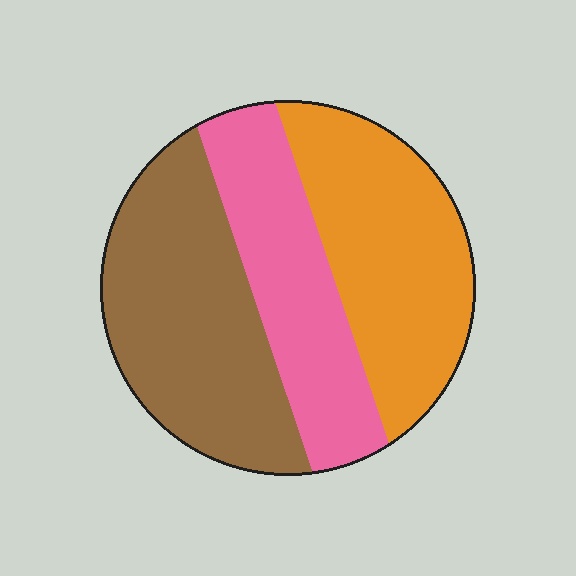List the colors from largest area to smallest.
From largest to smallest: brown, orange, pink.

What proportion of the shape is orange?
Orange takes up about one third (1/3) of the shape.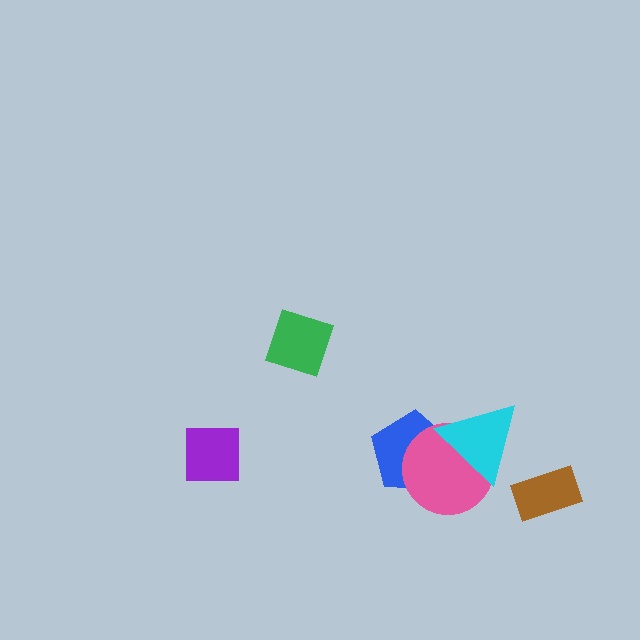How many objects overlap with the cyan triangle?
2 objects overlap with the cyan triangle.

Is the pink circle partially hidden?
Yes, it is partially covered by another shape.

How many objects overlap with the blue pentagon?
2 objects overlap with the blue pentagon.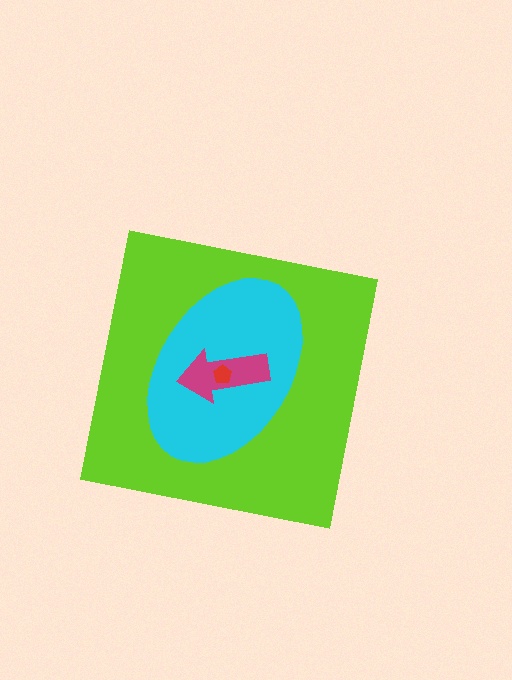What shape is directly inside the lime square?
The cyan ellipse.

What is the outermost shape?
The lime square.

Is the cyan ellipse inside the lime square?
Yes.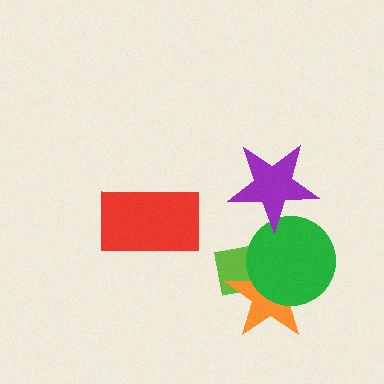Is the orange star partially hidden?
Yes, it is partially covered by another shape.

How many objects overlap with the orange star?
2 objects overlap with the orange star.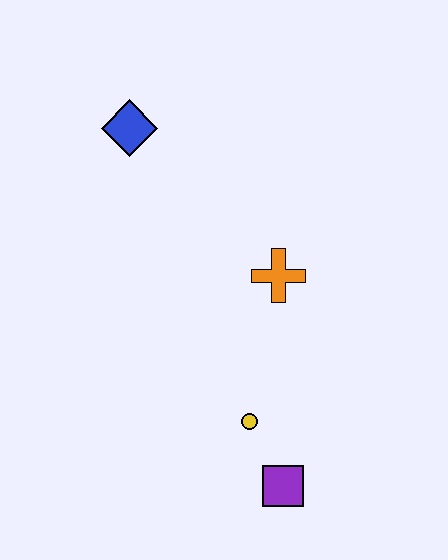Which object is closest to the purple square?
The yellow circle is closest to the purple square.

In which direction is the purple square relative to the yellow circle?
The purple square is below the yellow circle.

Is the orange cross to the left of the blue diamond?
No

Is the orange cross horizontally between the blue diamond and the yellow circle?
No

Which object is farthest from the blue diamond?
The purple square is farthest from the blue diamond.